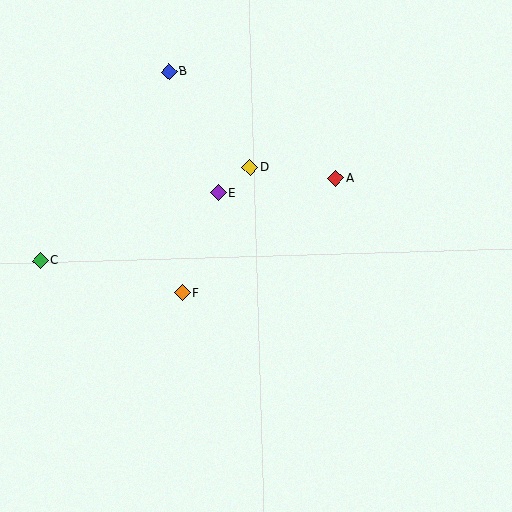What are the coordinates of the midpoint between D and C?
The midpoint between D and C is at (145, 214).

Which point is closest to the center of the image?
Point E at (218, 193) is closest to the center.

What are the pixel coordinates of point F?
Point F is at (182, 293).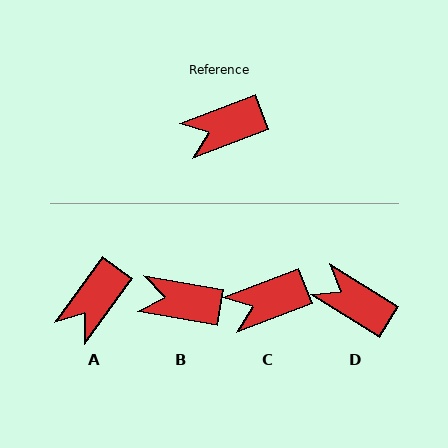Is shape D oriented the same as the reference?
No, it is off by about 53 degrees.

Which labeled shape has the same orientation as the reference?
C.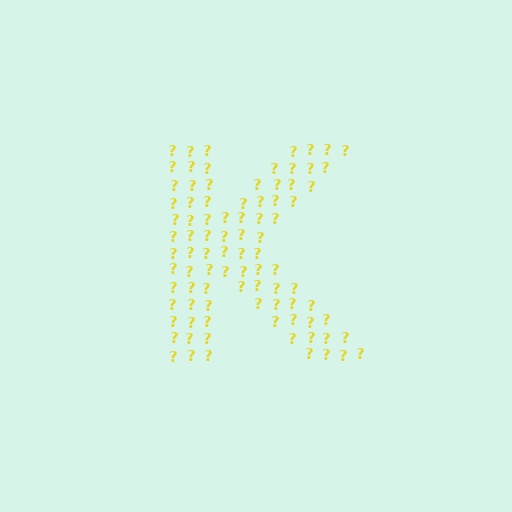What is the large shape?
The large shape is the letter K.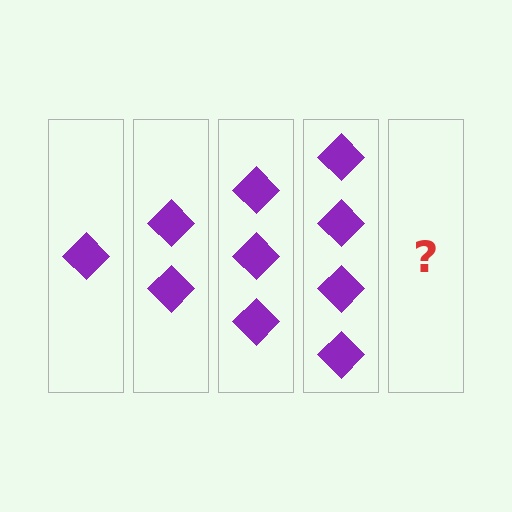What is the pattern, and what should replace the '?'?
The pattern is that each step adds one more diamond. The '?' should be 5 diamonds.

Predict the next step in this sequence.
The next step is 5 diamonds.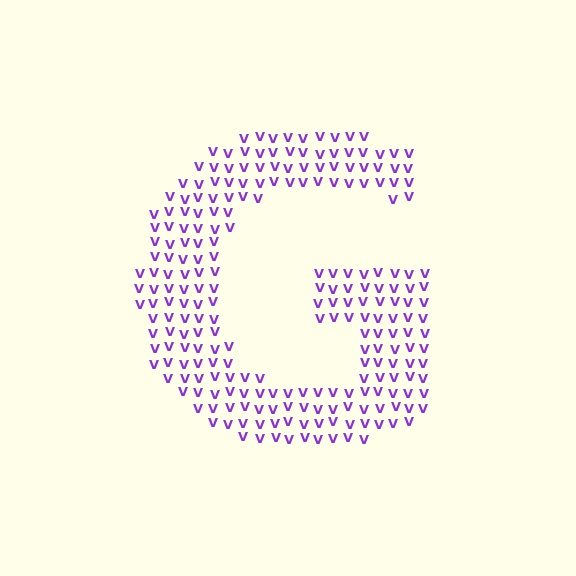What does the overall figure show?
The overall figure shows the letter G.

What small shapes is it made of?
It is made of small letter V's.